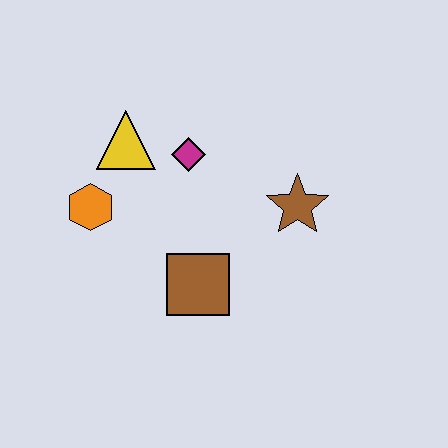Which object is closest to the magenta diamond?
The yellow triangle is closest to the magenta diamond.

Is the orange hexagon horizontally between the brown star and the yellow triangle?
No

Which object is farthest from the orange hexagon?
The brown star is farthest from the orange hexagon.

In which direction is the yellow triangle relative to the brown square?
The yellow triangle is above the brown square.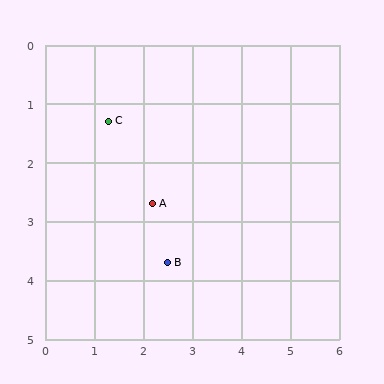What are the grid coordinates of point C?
Point C is at approximately (1.3, 1.3).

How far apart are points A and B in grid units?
Points A and B are about 1.0 grid units apart.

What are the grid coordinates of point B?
Point B is at approximately (2.5, 3.7).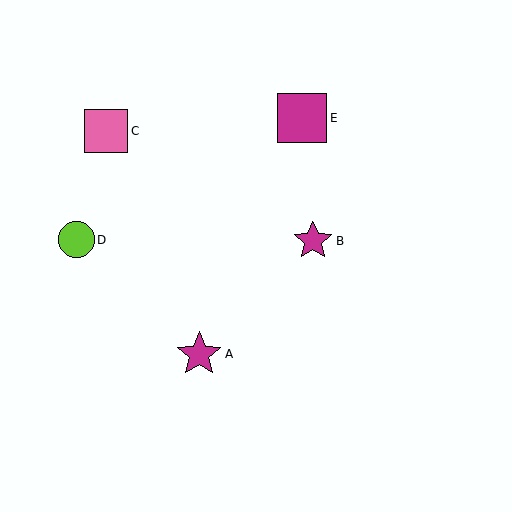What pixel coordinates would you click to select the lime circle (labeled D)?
Click at (76, 240) to select the lime circle D.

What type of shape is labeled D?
Shape D is a lime circle.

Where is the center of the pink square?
The center of the pink square is at (106, 131).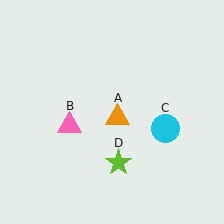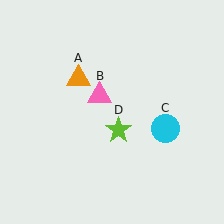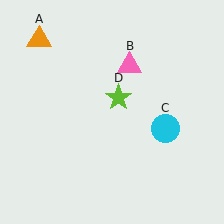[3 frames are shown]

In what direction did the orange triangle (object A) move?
The orange triangle (object A) moved up and to the left.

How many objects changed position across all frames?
3 objects changed position: orange triangle (object A), pink triangle (object B), lime star (object D).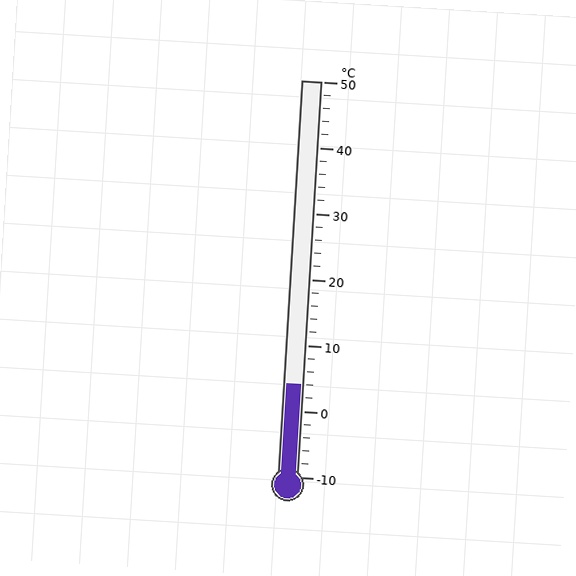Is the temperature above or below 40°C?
The temperature is below 40°C.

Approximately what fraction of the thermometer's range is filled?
The thermometer is filled to approximately 25% of its range.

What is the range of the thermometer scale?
The thermometer scale ranges from -10°C to 50°C.